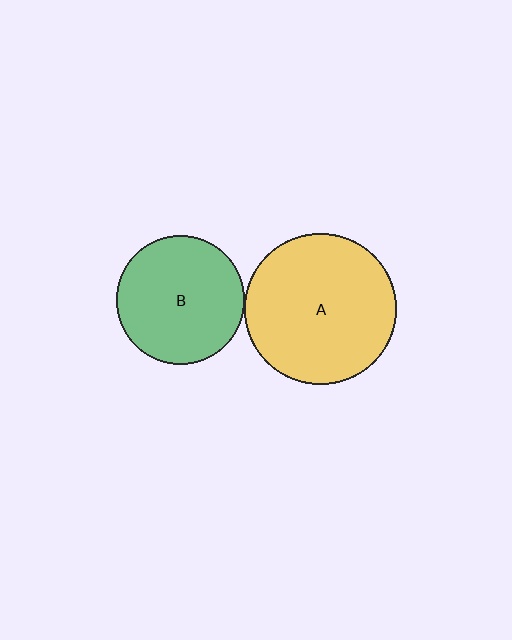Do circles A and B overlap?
Yes.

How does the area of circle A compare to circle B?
Approximately 1.4 times.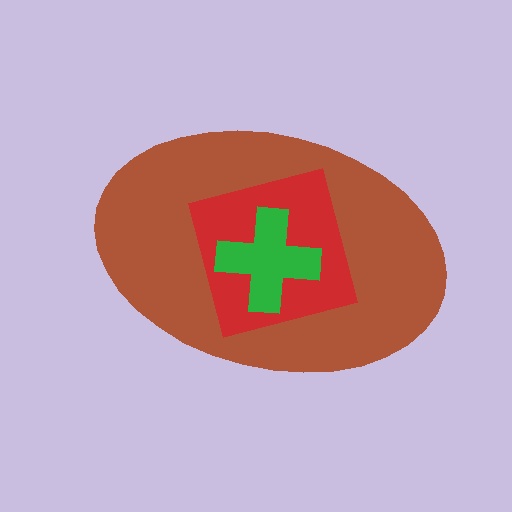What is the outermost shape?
The brown ellipse.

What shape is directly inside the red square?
The green cross.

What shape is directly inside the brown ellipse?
The red square.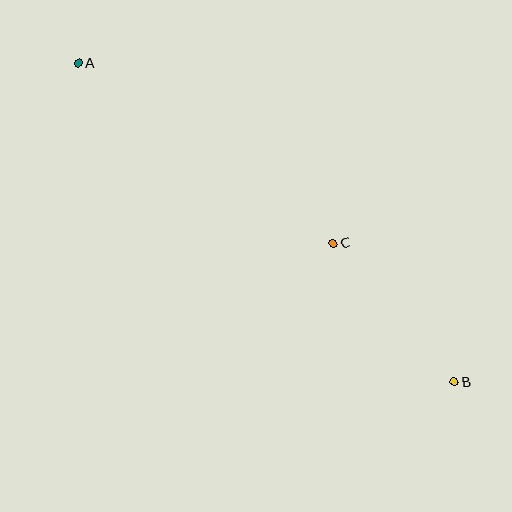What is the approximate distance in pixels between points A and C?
The distance between A and C is approximately 312 pixels.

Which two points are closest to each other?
Points B and C are closest to each other.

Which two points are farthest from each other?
Points A and B are farthest from each other.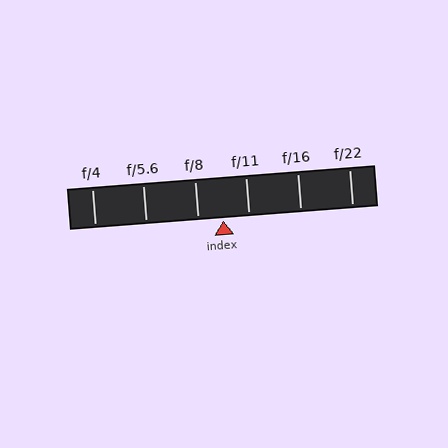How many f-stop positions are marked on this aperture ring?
There are 6 f-stop positions marked.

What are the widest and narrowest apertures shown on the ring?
The widest aperture shown is f/4 and the narrowest is f/22.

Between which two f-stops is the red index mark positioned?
The index mark is between f/8 and f/11.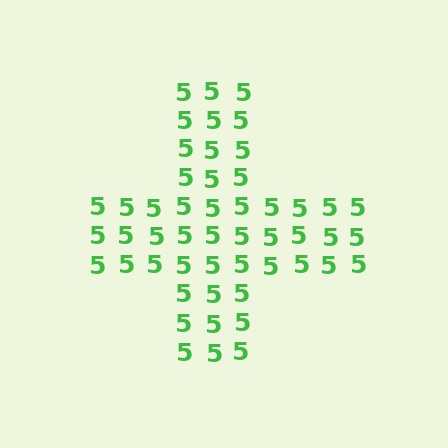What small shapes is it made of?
It is made of small digit 5's.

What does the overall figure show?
The overall figure shows a cross.